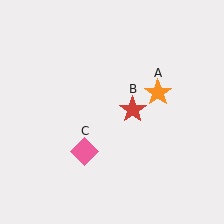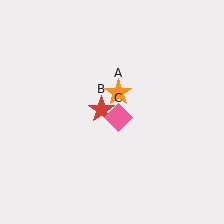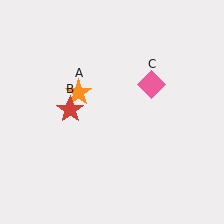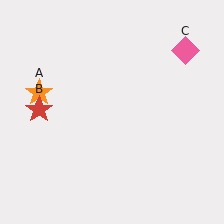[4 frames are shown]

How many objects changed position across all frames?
3 objects changed position: orange star (object A), red star (object B), pink diamond (object C).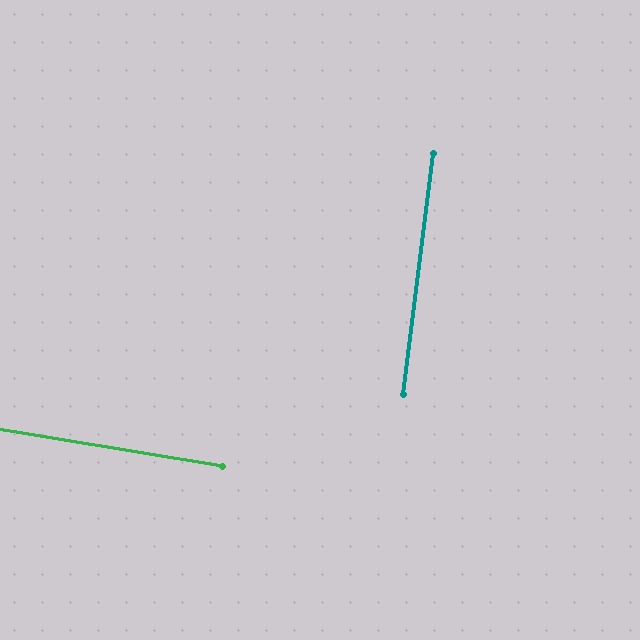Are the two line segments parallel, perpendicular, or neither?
Perpendicular — they meet at approximately 88°.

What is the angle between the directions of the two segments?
Approximately 88 degrees.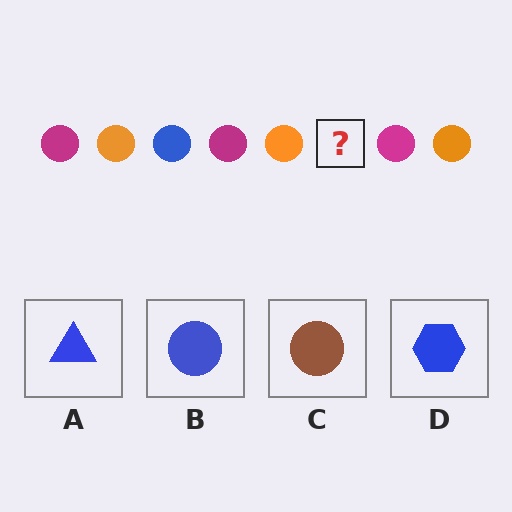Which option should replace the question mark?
Option B.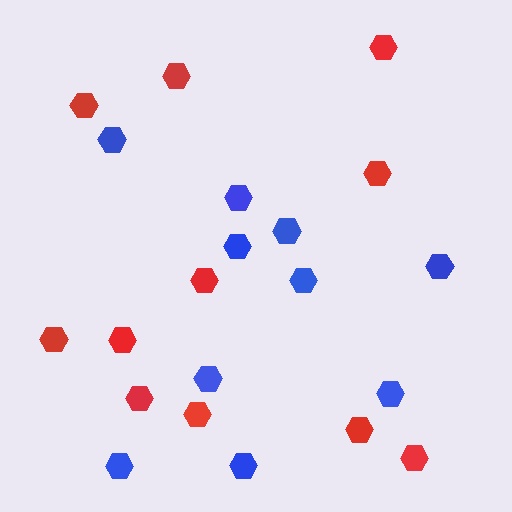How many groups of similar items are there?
There are 2 groups: one group of red hexagons (11) and one group of blue hexagons (10).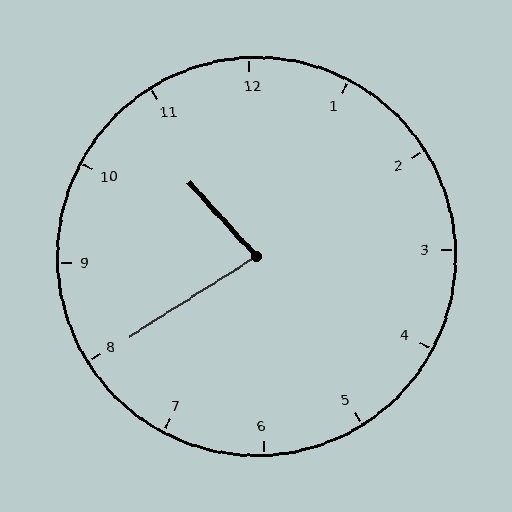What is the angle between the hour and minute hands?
Approximately 80 degrees.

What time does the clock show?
10:40.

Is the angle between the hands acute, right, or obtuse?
It is acute.